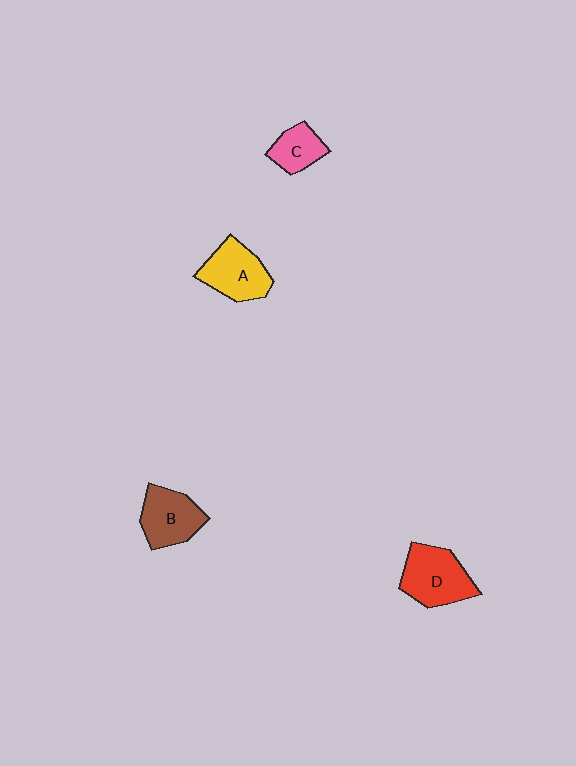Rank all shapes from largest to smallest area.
From largest to smallest: D (red), A (yellow), B (brown), C (pink).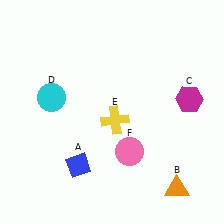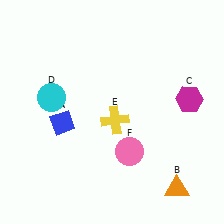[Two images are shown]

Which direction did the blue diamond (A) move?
The blue diamond (A) moved up.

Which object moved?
The blue diamond (A) moved up.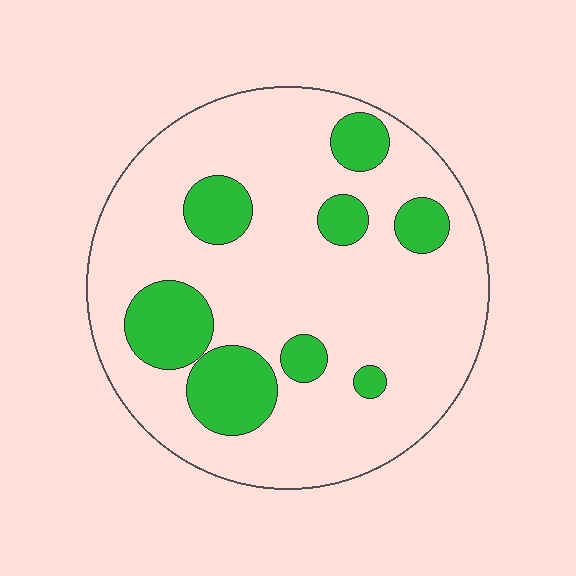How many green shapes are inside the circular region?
8.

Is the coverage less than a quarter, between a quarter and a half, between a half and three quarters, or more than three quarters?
Less than a quarter.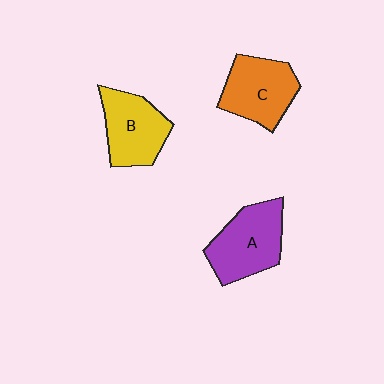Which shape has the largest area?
Shape A (purple).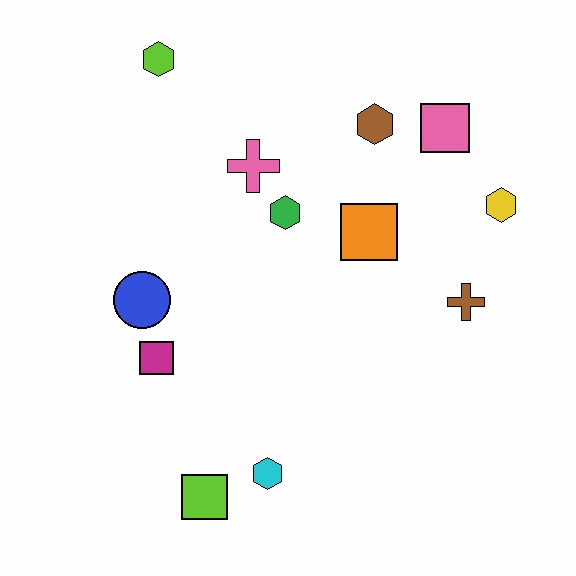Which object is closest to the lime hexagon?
The pink cross is closest to the lime hexagon.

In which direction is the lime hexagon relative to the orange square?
The lime hexagon is to the left of the orange square.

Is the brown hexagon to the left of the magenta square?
No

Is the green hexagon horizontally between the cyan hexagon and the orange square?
Yes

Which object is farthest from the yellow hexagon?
The lime square is farthest from the yellow hexagon.